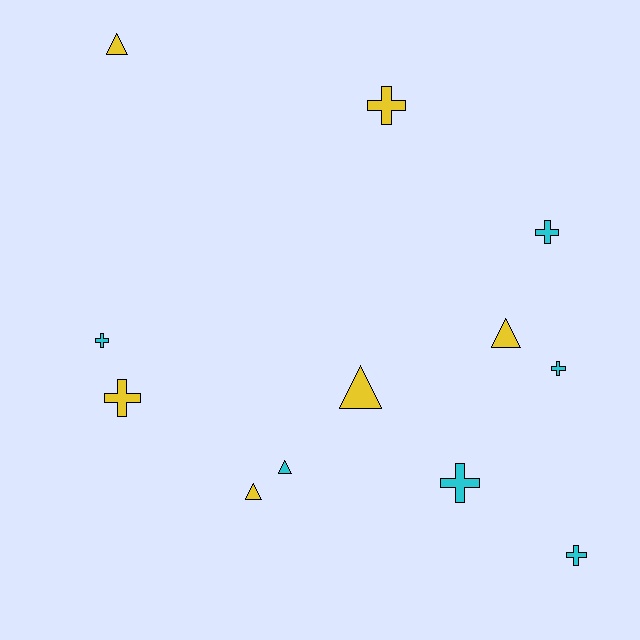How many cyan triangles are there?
There is 1 cyan triangle.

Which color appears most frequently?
Cyan, with 6 objects.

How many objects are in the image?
There are 12 objects.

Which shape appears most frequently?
Cross, with 7 objects.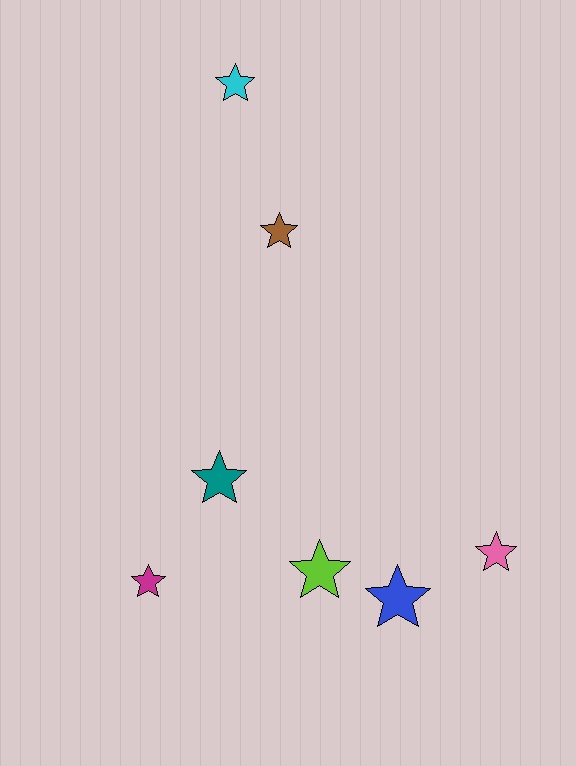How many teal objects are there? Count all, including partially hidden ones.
There is 1 teal object.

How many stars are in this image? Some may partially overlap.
There are 7 stars.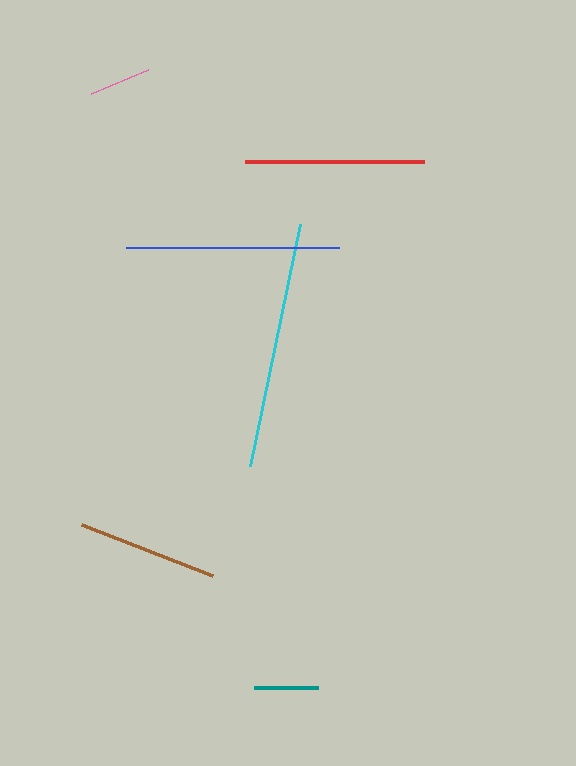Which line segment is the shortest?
The pink line is the shortest at approximately 63 pixels.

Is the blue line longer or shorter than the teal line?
The blue line is longer than the teal line.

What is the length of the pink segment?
The pink segment is approximately 63 pixels long.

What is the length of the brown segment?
The brown segment is approximately 141 pixels long.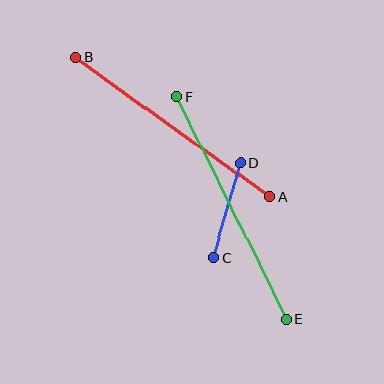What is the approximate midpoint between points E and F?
The midpoint is at approximately (232, 208) pixels.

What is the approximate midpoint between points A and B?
The midpoint is at approximately (173, 127) pixels.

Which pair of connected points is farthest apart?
Points E and F are farthest apart.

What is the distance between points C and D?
The distance is approximately 98 pixels.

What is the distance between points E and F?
The distance is approximately 248 pixels.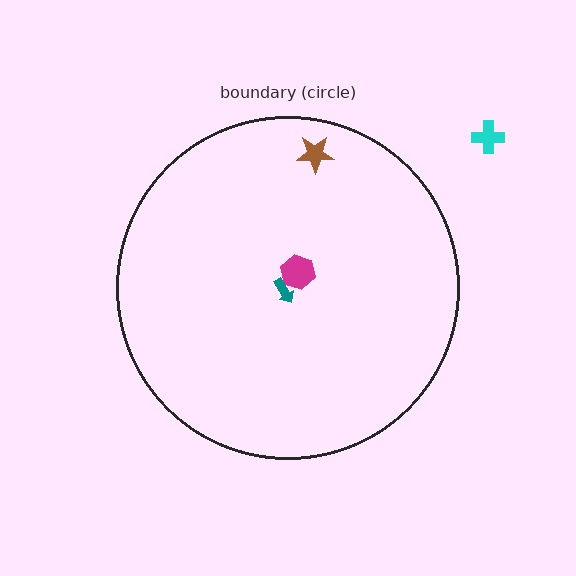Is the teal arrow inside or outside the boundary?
Inside.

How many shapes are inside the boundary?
3 inside, 1 outside.